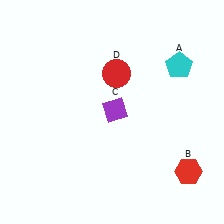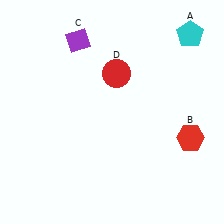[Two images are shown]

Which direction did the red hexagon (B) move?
The red hexagon (B) moved up.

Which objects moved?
The objects that moved are: the cyan pentagon (A), the red hexagon (B), the purple diamond (C).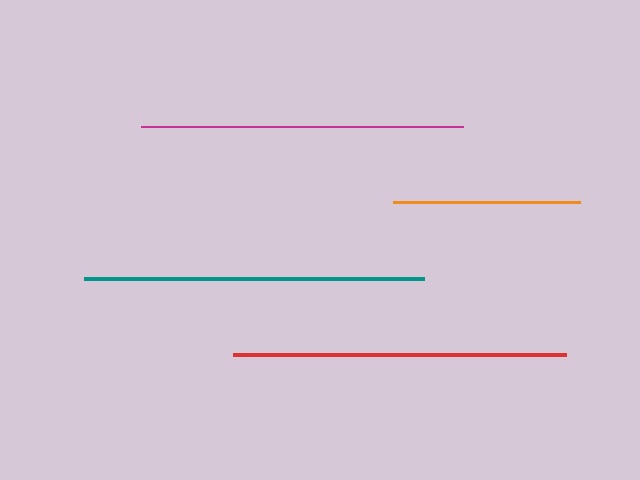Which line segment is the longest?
The teal line is the longest at approximately 340 pixels.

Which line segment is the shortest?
The orange line is the shortest at approximately 188 pixels.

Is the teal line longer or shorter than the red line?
The teal line is longer than the red line.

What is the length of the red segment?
The red segment is approximately 333 pixels long.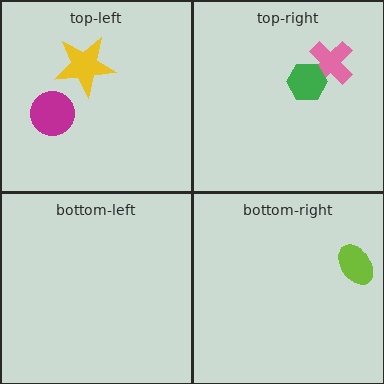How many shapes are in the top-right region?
2.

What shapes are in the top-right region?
The pink cross, the green hexagon.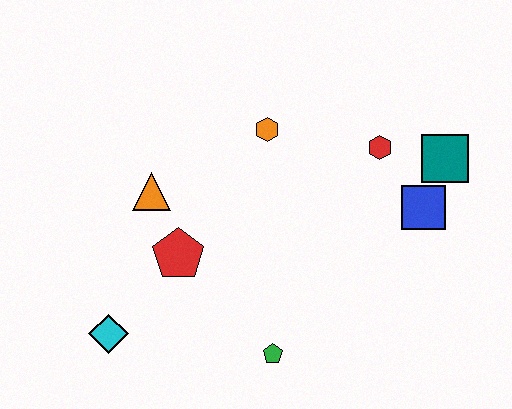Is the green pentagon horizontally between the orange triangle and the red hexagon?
Yes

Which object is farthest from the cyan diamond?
The teal square is farthest from the cyan diamond.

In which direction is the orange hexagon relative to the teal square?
The orange hexagon is to the left of the teal square.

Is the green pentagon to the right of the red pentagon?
Yes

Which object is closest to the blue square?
The teal square is closest to the blue square.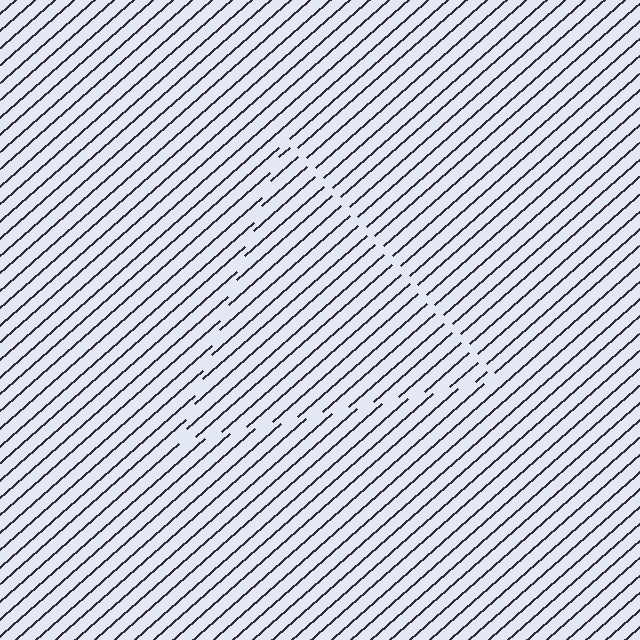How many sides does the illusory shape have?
3 sides — the line-ends trace a triangle.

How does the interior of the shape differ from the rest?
The interior of the shape contains the same grating, shifted by half a period — the contour is defined by the phase discontinuity where line-ends from the inner and outer gratings abut.